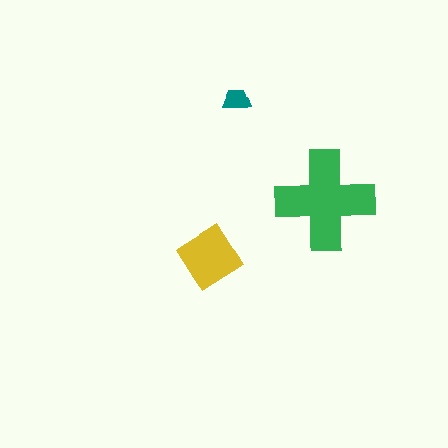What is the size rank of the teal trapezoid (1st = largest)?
3rd.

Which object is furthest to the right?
The green cross is rightmost.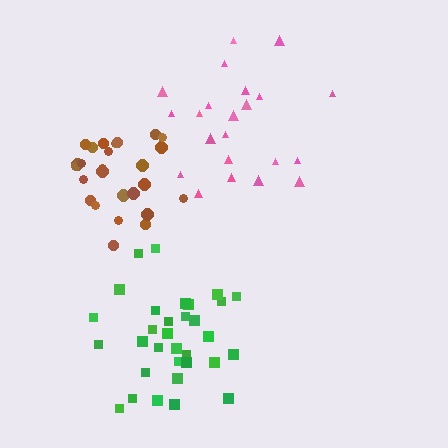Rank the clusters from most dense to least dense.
brown, green, pink.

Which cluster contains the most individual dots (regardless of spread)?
Green (32).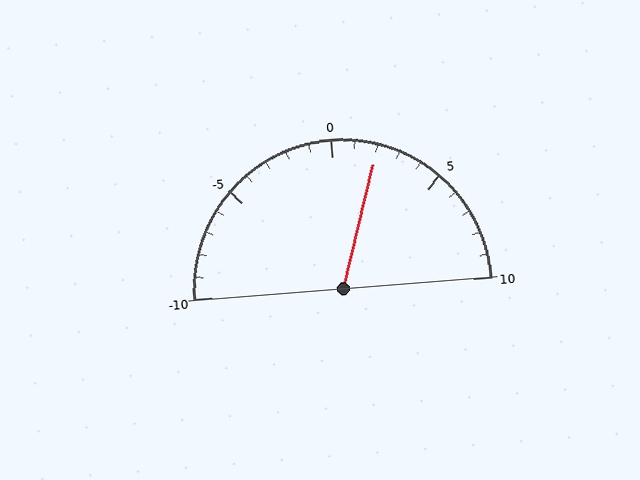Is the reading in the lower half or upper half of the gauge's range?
The reading is in the upper half of the range (-10 to 10).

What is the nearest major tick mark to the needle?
The nearest major tick mark is 0.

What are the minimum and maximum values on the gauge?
The gauge ranges from -10 to 10.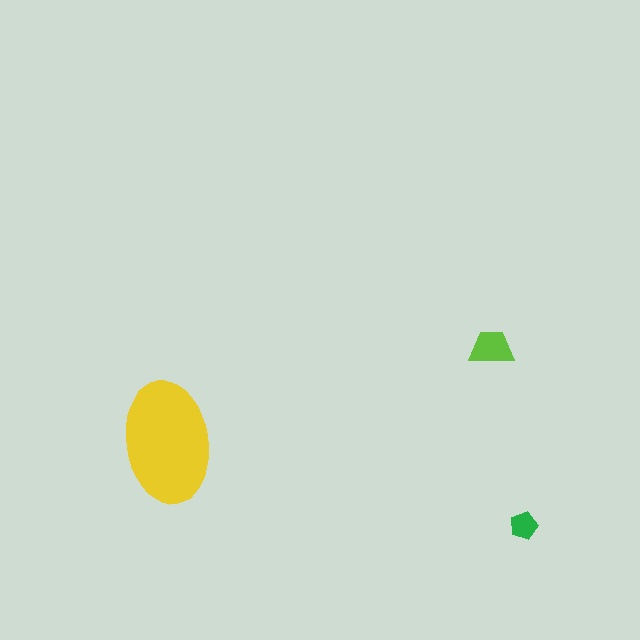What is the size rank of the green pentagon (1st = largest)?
3rd.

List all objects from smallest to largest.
The green pentagon, the lime trapezoid, the yellow ellipse.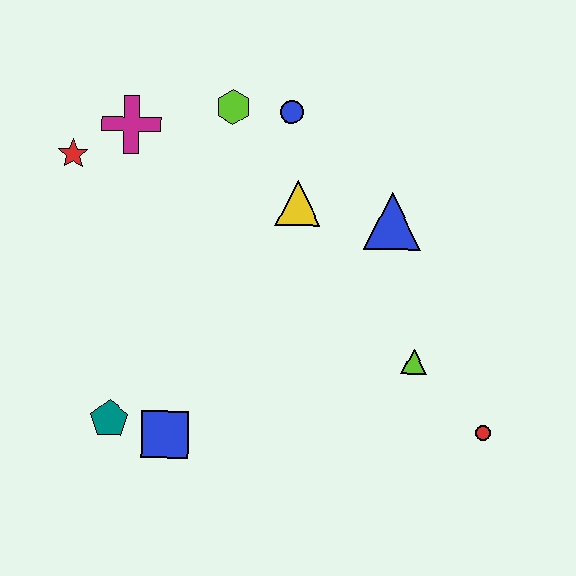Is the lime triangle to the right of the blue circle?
Yes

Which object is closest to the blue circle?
The lime hexagon is closest to the blue circle.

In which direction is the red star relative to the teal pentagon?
The red star is above the teal pentagon.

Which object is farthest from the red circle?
The red star is farthest from the red circle.